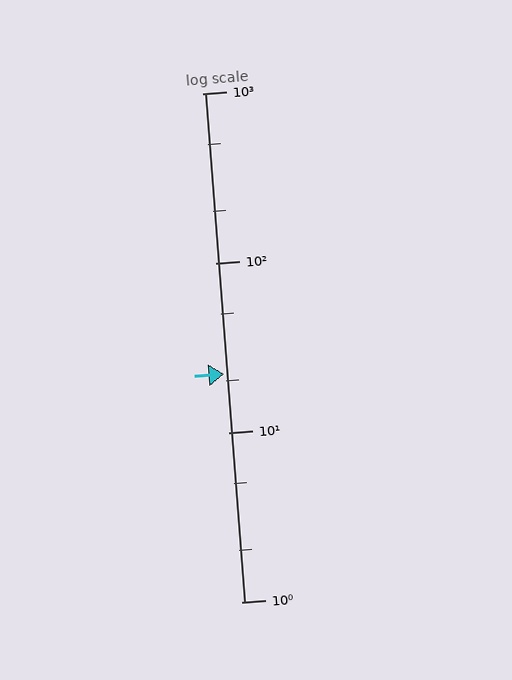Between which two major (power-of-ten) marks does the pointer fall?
The pointer is between 10 and 100.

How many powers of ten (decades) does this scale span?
The scale spans 3 decades, from 1 to 1000.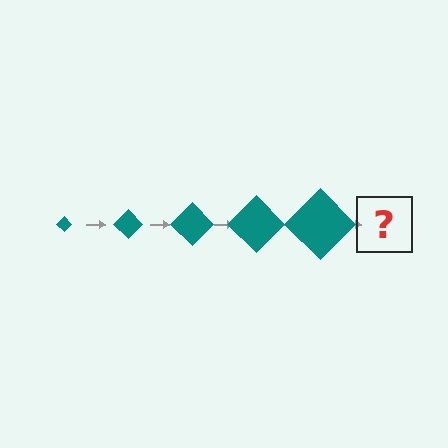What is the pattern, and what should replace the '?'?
The pattern is that the diamond gets progressively larger each step. The '?' should be a teal diamond, larger than the previous one.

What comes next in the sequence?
The next element should be a teal diamond, larger than the previous one.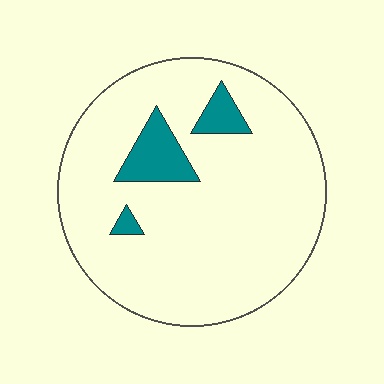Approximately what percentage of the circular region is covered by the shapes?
Approximately 10%.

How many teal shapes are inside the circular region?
3.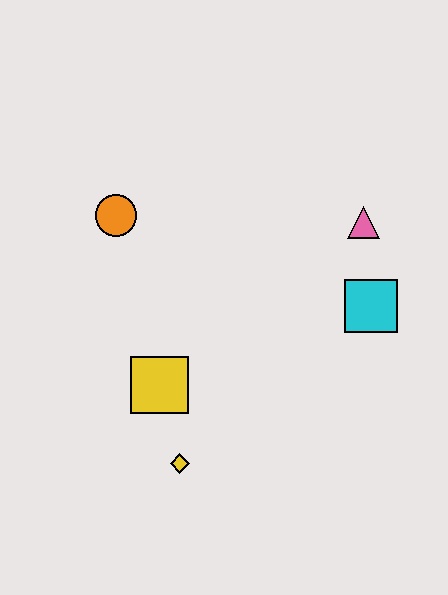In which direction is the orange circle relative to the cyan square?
The orange circle is to the left of the cyan square.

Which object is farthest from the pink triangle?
The yellow diamond is farthest from the pink triangle.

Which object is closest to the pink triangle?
The cyan square is closest to the pink triangle.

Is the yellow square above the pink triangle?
No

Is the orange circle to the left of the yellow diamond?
Yes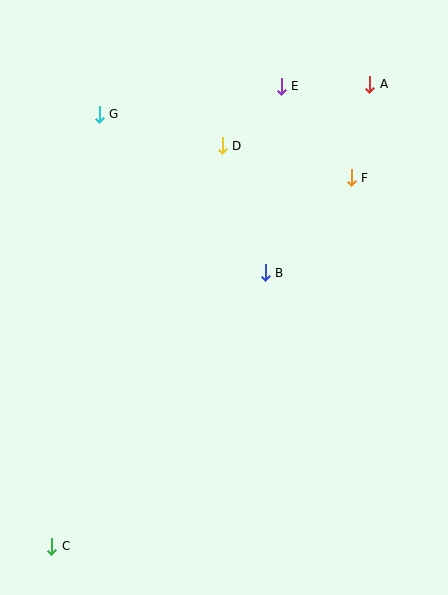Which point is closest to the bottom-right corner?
Point B is closest to the bottom-right corner.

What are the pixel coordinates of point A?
Point A is at (370, 84).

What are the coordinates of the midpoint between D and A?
The midpoint between D and A is at (296, 115).